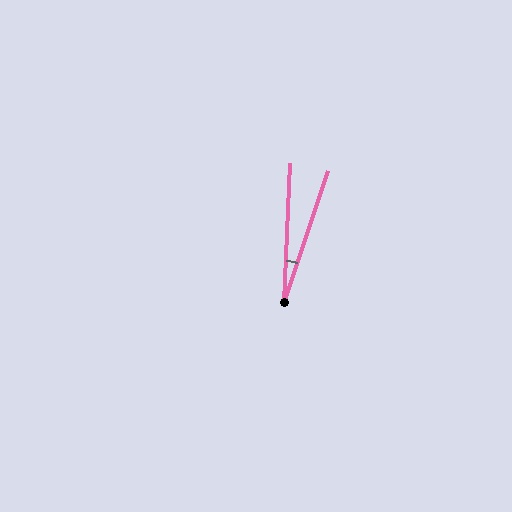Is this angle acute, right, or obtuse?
It is acute.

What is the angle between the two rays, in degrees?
Approximately 16 degrees.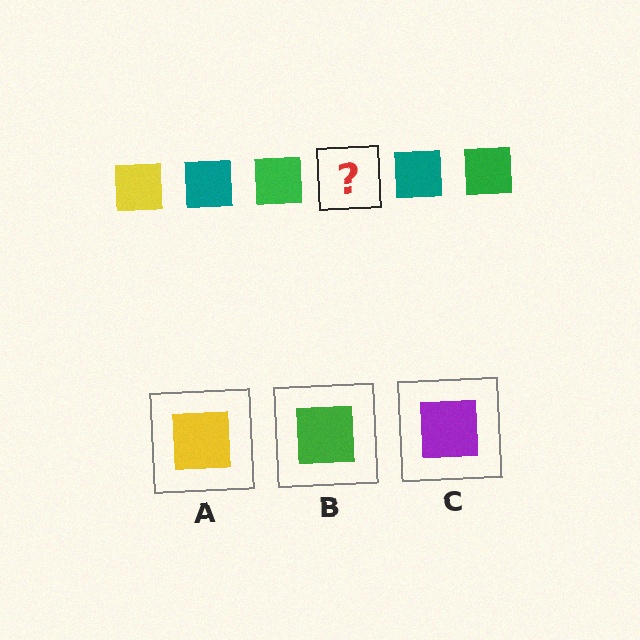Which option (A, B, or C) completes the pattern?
A.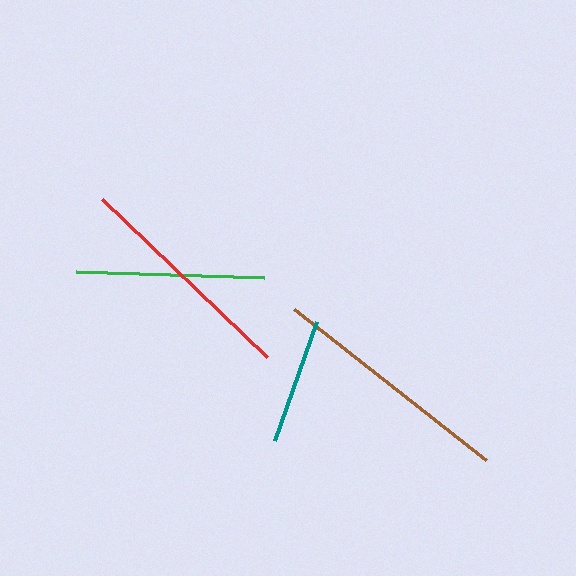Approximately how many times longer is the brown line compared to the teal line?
The brown line is approximately 1.9 times the length of the teal line.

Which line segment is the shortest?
The teal line is the shortest at approximately 127 pixels.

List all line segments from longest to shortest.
From longest to shortest: brown, red, green, teal.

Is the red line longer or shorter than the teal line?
The red line is longer than the teal line.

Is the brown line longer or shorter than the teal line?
The brown line is longer than the teal line.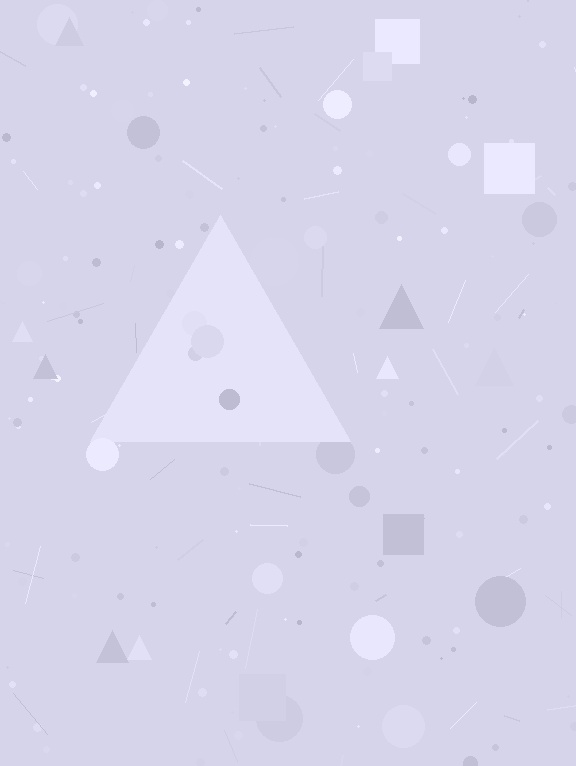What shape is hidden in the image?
A triangle is hidden in the image.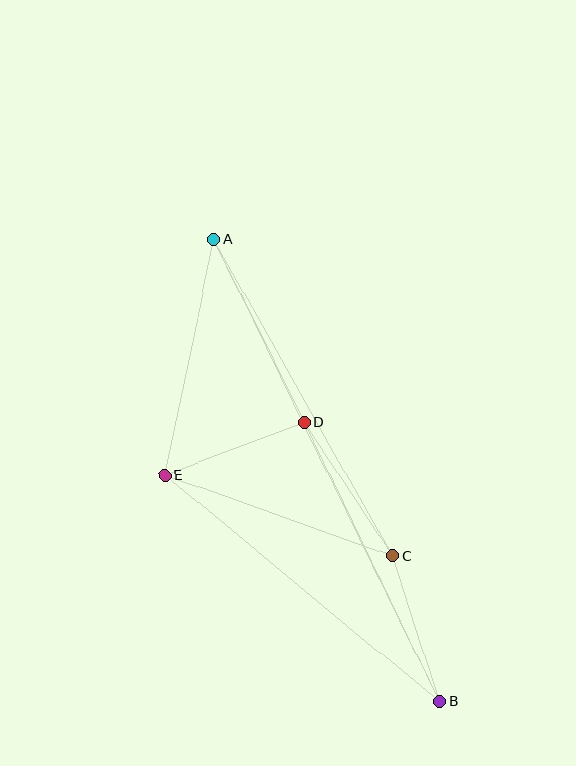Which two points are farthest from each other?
Points A and B are farthest from each other.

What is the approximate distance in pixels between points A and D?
The distance between A and D is approximately 204 pixels.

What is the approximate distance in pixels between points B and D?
The distance between B and D is approximately 310 pixels.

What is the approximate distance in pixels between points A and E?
The distance between A and E is approximately 240 pixels.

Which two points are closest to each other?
Points D and E are closest to each other.